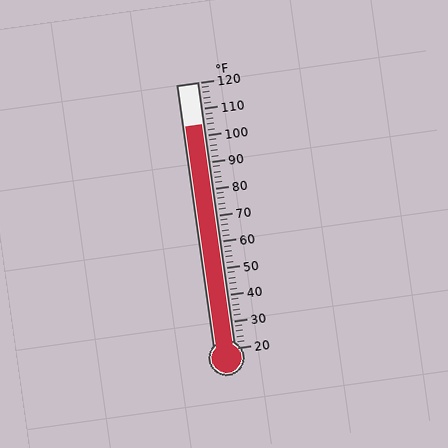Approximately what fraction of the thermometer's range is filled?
The thermometer is filled to approximately 85% of its range.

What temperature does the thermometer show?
The thermometer shows approximately 104°F.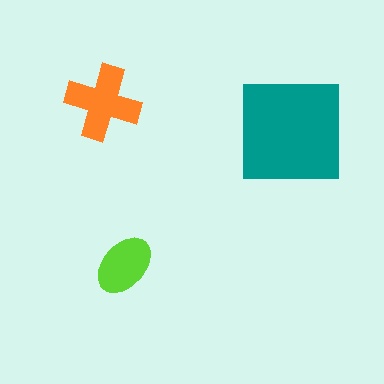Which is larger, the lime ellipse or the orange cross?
The orange cross.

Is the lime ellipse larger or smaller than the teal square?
Smaller.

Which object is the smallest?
The lime ellipse.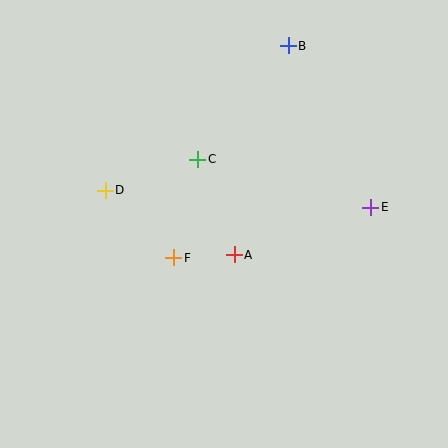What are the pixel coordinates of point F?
Point F is at (174, 258).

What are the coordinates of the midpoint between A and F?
The midpoint between A and F is at (204, 256).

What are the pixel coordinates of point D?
Point D is at (105, 190).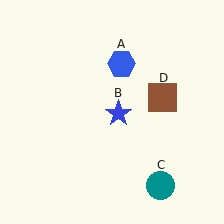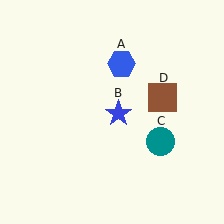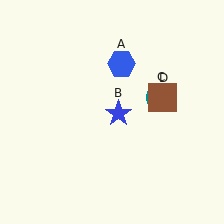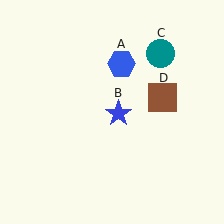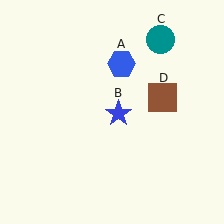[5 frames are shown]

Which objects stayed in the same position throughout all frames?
Blue hexagon (object A) and blue star (object B) and brown square (object D) remained stationary.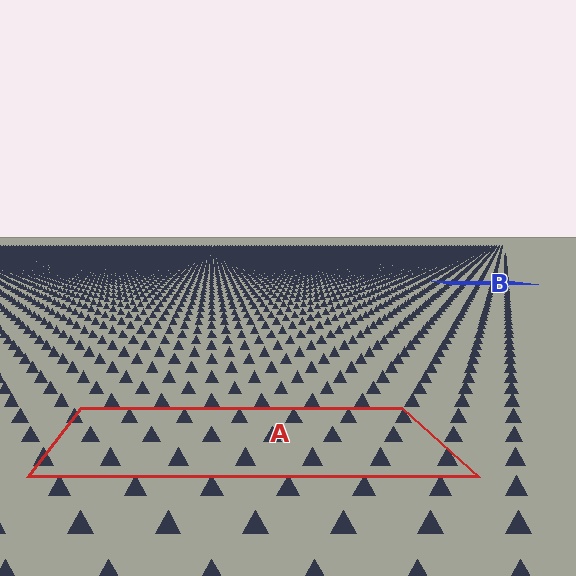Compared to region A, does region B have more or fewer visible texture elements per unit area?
Region B has more texture elements per unit area — they are packed more densely because it is farther away.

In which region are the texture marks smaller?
The texture marks are smaller in region B, because it is farther away.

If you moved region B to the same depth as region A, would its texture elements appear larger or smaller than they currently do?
They would appear larger. At a closer depth, the same texture elements are projected at a bigger on-screen size.